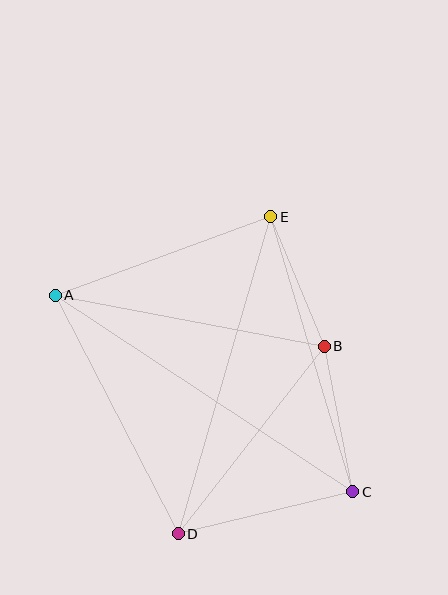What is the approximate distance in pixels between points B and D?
The distance between B and D is approximately 237 pixels.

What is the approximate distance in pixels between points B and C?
The distance between B and C is approximately 148 pixels.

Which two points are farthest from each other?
Points A and C are farthest from each other.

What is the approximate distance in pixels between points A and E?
The distance between A and E is approximately 230 pixels.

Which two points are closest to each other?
Points B and E are closest to each other.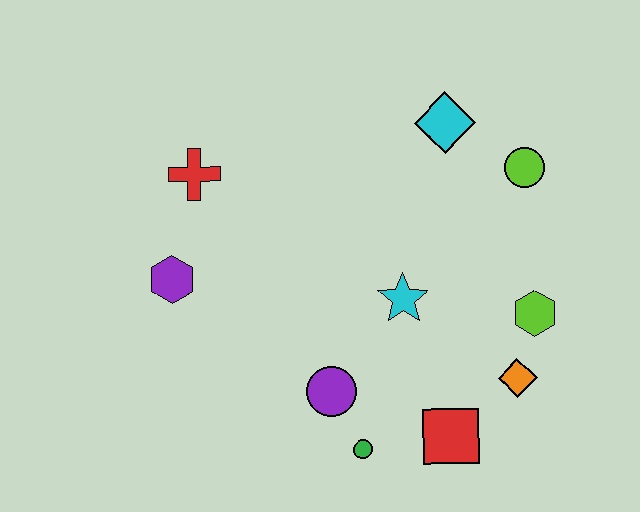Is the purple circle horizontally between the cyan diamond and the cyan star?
No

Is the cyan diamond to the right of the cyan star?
Yes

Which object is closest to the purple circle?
The green circle is closest to the purple circle.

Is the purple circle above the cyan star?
No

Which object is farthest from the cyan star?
The red cross is farthest from the cyan star.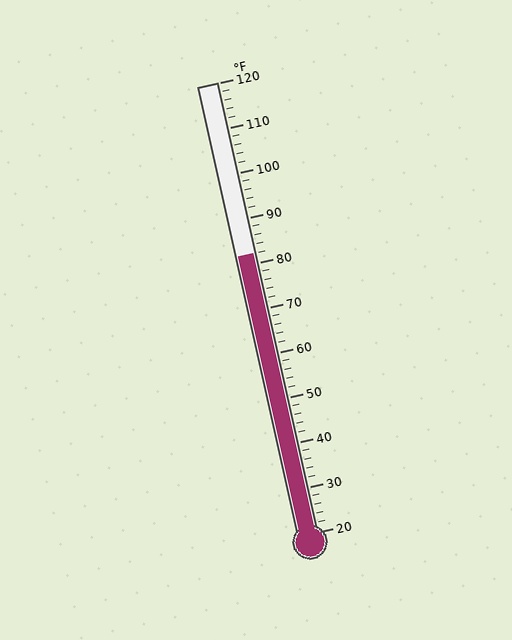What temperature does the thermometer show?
The thermometer shows approximately 82°F.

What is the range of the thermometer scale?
The thermometer scale ranges from 20°F to 120°F.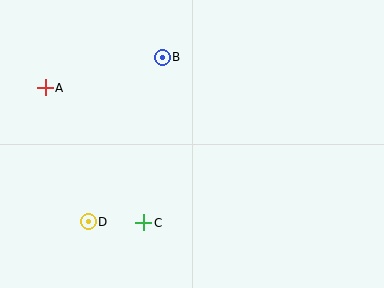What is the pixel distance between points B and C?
The distance between B and C is 167 pixels.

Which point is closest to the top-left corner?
Point A is closest to the top-left corner.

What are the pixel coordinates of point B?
Point B is at (162, 57).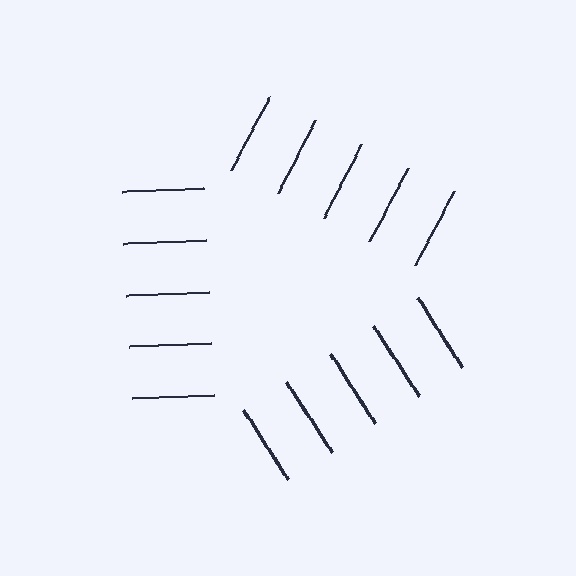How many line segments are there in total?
15 — 5 along each of the 3 edges.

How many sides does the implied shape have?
3 sides — the line-ends trace a triangle.